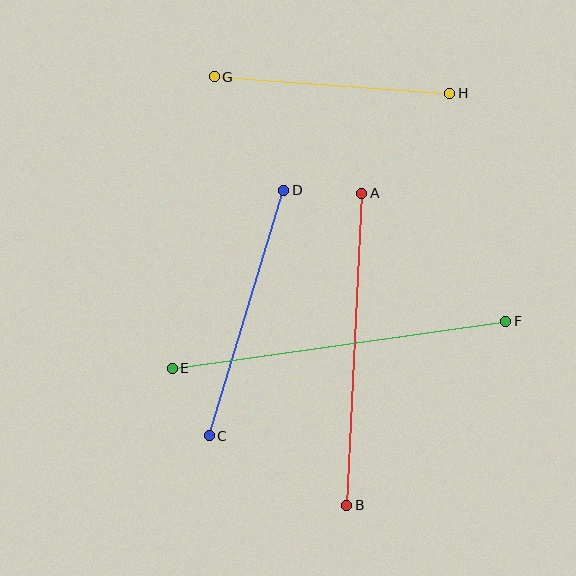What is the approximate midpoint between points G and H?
The midpoint is at approximately (332, 85) pixels.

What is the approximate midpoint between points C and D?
The midpoint is at approximately (246, 313) pixels.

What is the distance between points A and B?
The distance is approximately 312 pixels.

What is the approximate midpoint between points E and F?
The midpoint is at approximately (339, 345) pixels.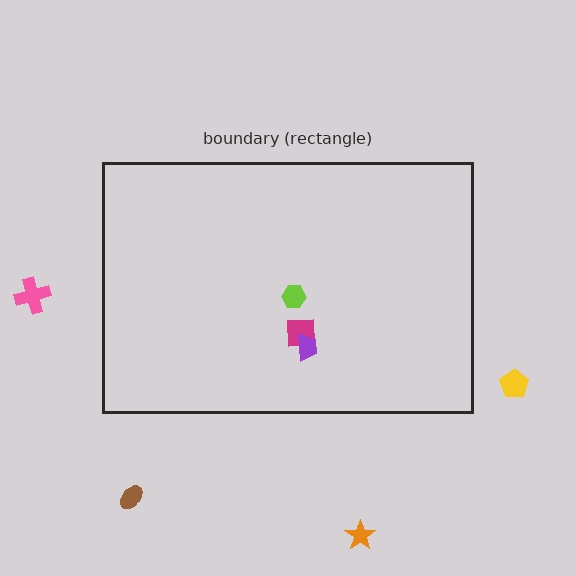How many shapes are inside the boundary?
3 inside, 4 outside.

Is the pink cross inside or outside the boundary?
Outside.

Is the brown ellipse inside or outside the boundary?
Outside.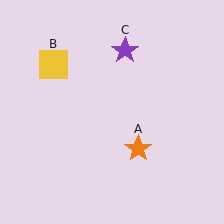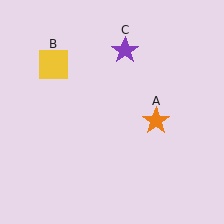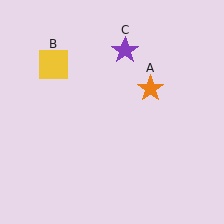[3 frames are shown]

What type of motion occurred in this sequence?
The orange star (object A) rotated counterclockwise around the center of the scene.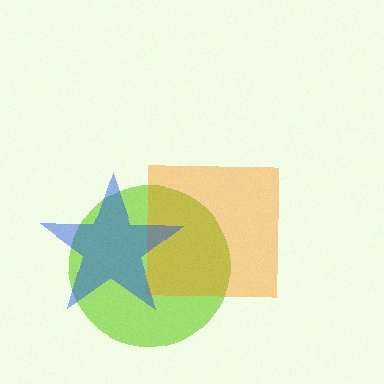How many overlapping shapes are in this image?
There are 3 overlapping shapes in the image.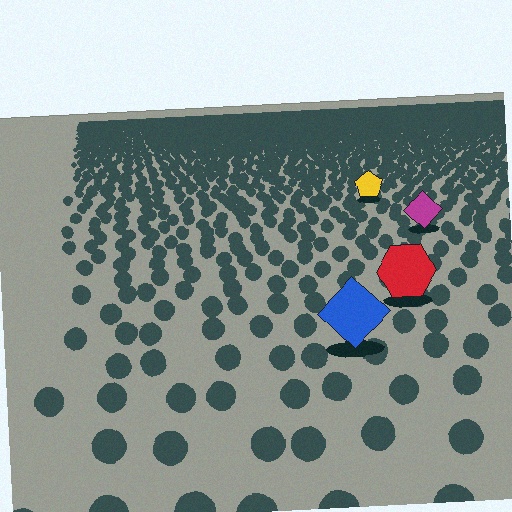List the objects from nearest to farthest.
From nearest to farthest: the blue diamond, the red hexagon, the magenta diamond, the yellow pentagon.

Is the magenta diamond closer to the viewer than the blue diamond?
No. The blue diamond is closer — you can tell from the texture gradient: the ground texture is coarser near it.